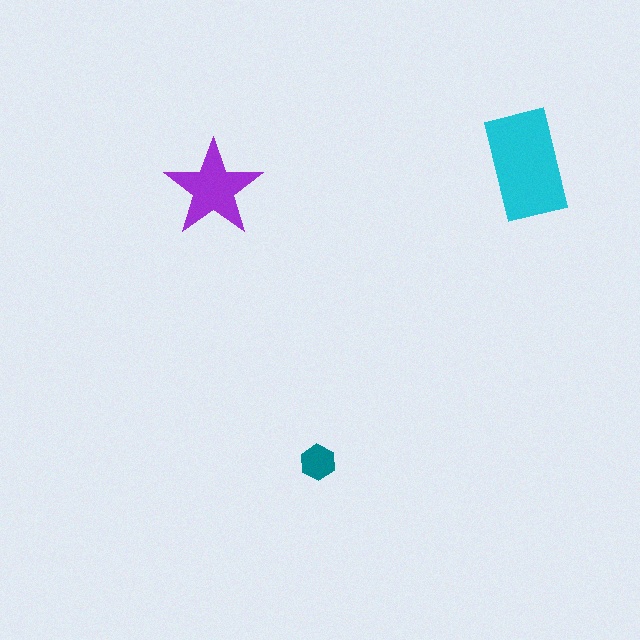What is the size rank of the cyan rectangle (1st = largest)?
1st.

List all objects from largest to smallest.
The cyan rectangle, the purple star, the teal hexagon.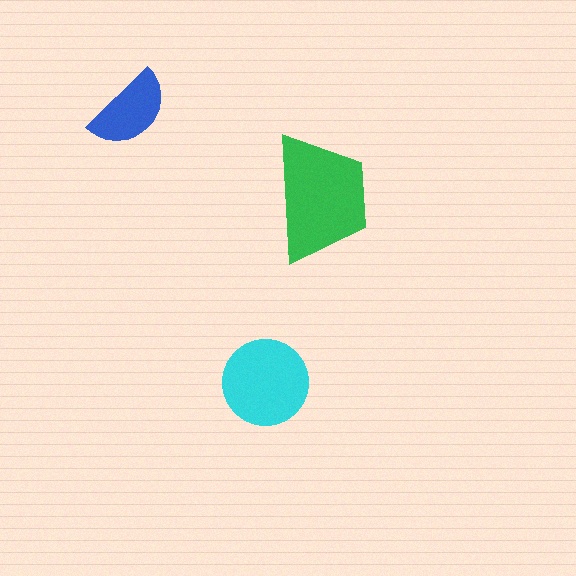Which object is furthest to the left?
The blue semicircle is leftmost.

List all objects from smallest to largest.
The blue semicircle, the cyan circle, the green trapezoid.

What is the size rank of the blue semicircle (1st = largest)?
3rd.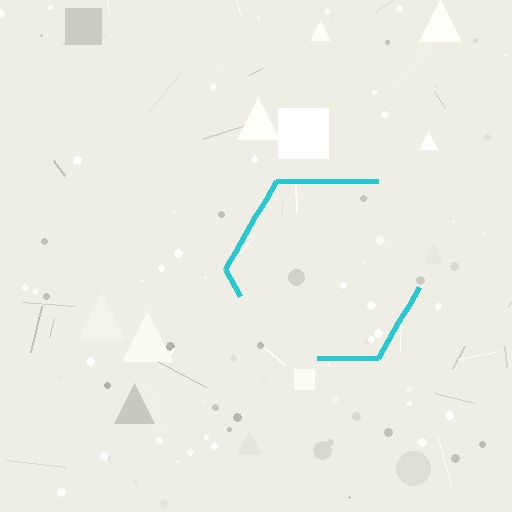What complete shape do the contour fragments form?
The contour fragments form a hexagon.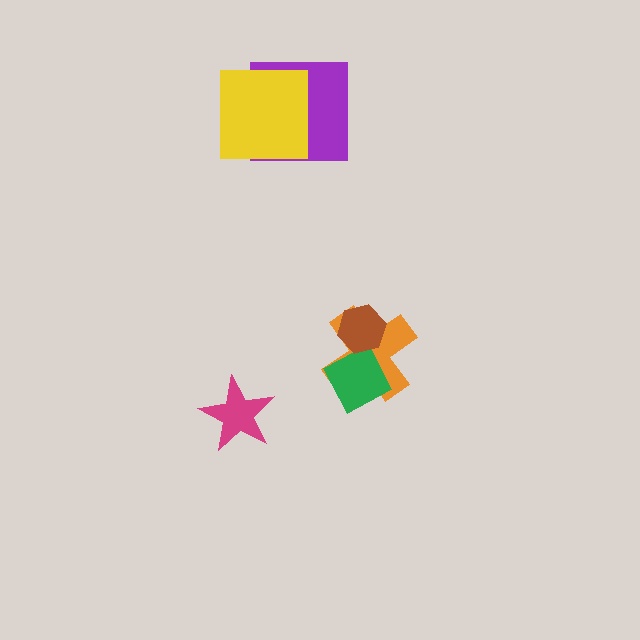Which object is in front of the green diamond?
The brown hexagon is in front of the green diamond.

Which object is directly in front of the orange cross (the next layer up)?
The green diamond is directly in front of the orange cross.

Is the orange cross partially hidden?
Yes, it is partially covered by another shape.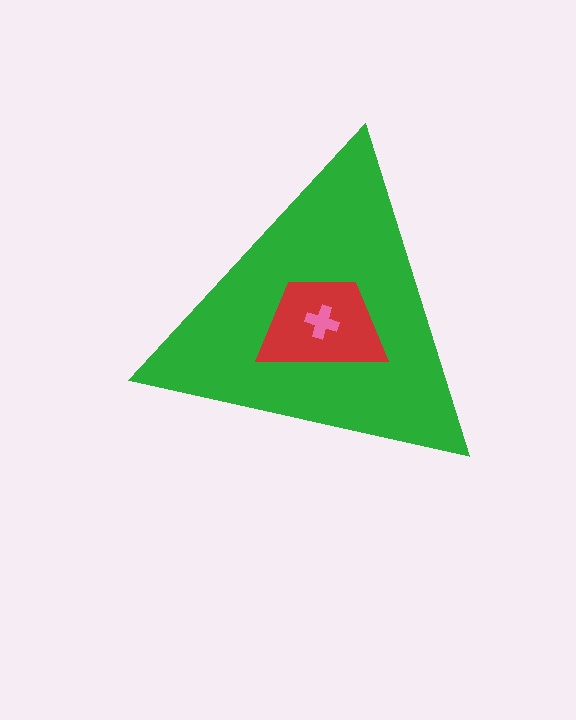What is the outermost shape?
The green triangle.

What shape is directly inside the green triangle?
The red trapezoid.